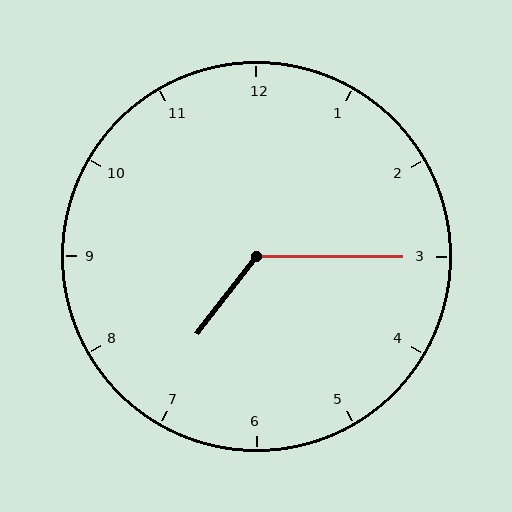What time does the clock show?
7:15.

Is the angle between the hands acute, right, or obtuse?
It is obtuse.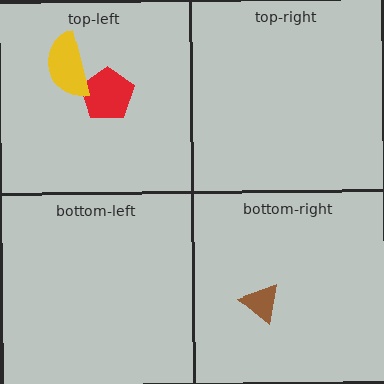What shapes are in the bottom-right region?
The brown triangle.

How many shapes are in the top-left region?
2.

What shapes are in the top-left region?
The red pentagon, the yellow semicircle.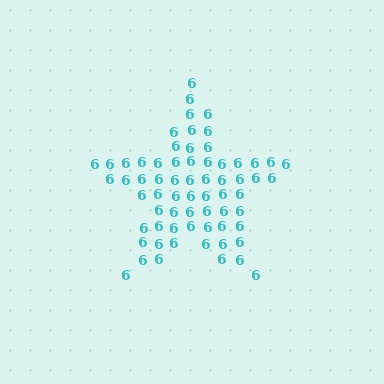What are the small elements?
The small elements are digit 6's.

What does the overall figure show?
The overall figure shows a star.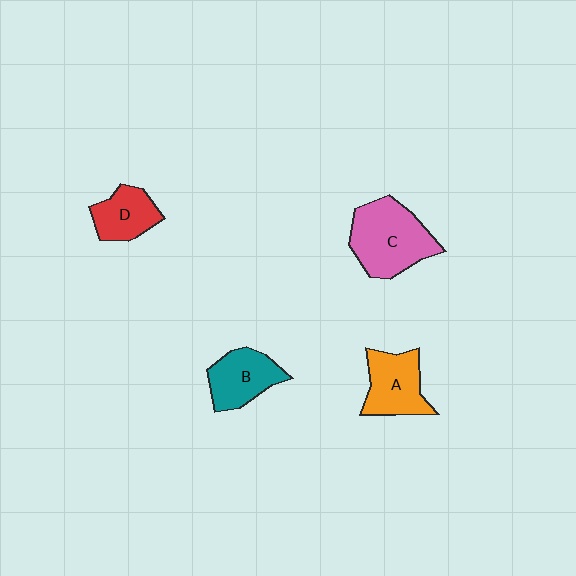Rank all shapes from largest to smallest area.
From largest to smallest: C (pink), A (orange), B (teal), D (red).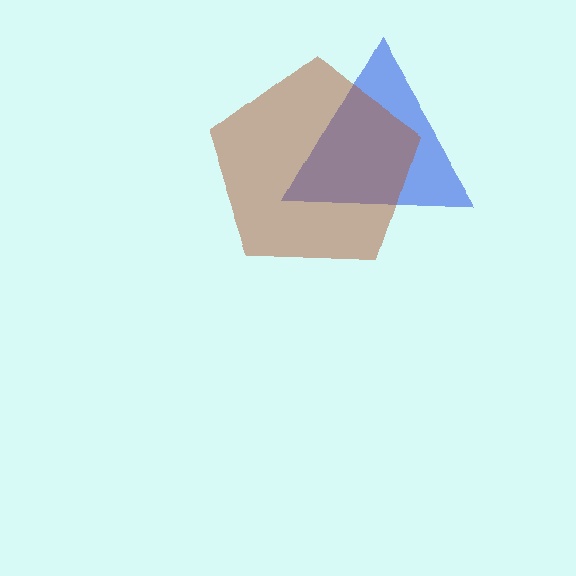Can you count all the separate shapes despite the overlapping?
Yes, there are 2 separate shapes.